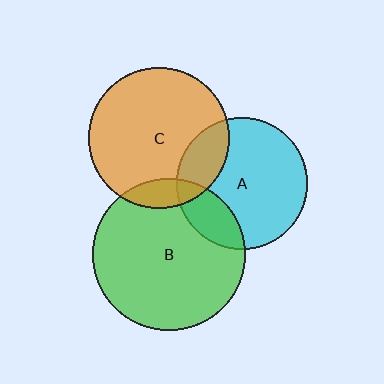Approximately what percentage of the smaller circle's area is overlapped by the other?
Approximately 20%.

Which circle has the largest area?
Circle B (green).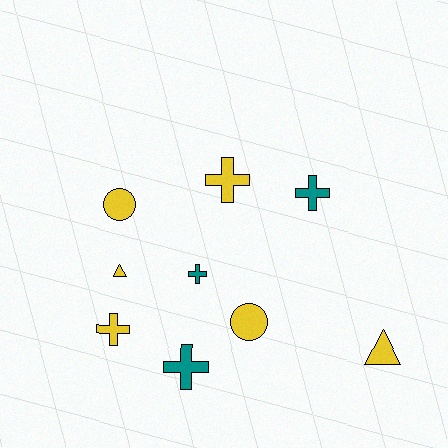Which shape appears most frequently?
Cross, with 5 objects.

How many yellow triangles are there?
There are 2 yellow triangles.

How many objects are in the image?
There are 9 objects.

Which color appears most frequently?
Yellow, with 6 objects.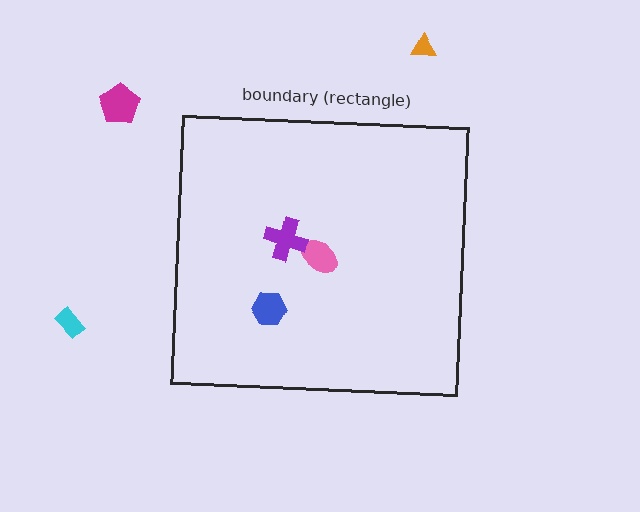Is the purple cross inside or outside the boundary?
Inside.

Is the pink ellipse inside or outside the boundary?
Inside.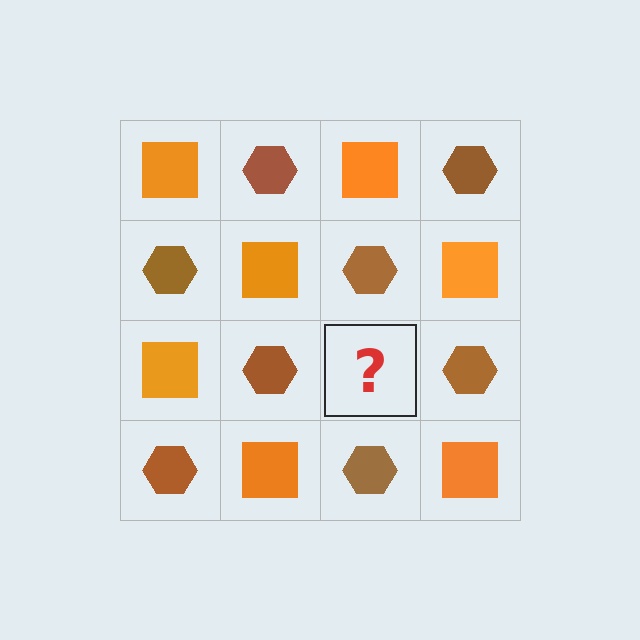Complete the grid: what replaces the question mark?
The question mark should be replaced with an orange square.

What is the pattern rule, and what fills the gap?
The rule is that it alternates orange square and brown hexagon in a checkerboard pattern. The gap should be filled with an orange square.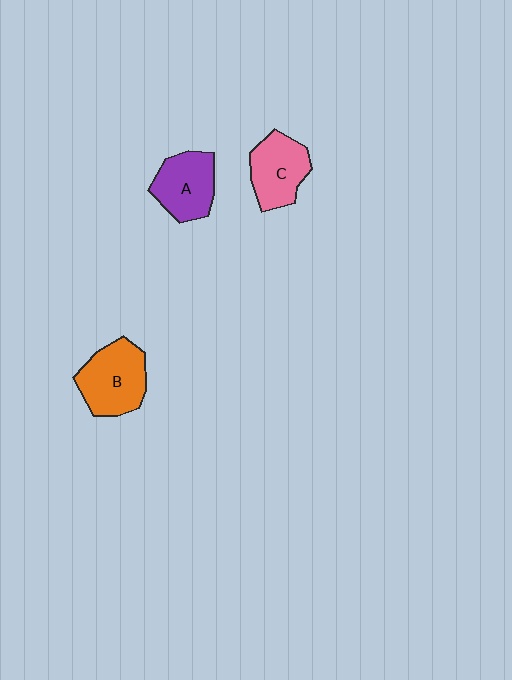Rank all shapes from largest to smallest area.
From largest to smallest: B (orange), A (purple), C (pink).